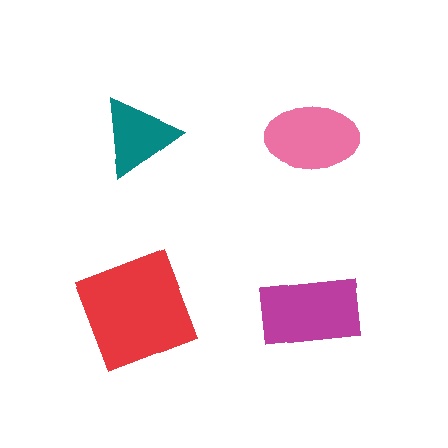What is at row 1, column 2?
A pink ellipse.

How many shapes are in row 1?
2 shapes.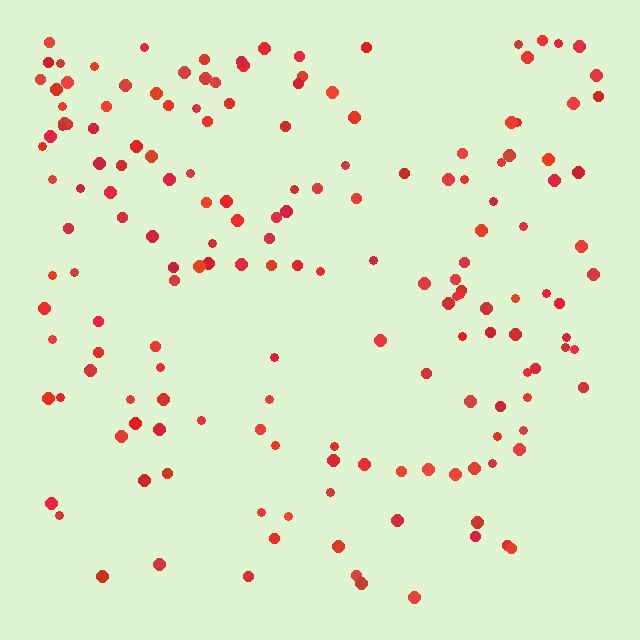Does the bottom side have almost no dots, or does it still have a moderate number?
Still a moderate number, just noticeably fewer than the top.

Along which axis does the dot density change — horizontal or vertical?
Vertical.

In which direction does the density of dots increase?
From bottom to top, with the top side densest.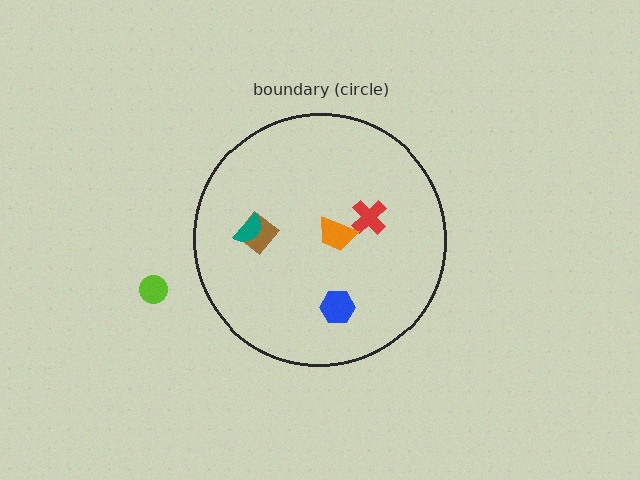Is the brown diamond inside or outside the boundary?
Inside.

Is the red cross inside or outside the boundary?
Inside.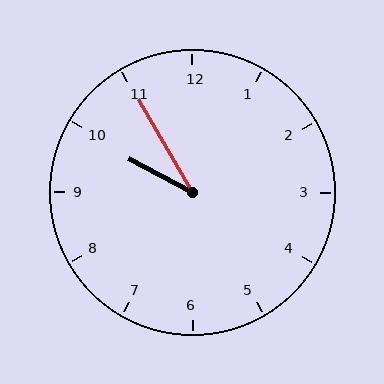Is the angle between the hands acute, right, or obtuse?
It is acute.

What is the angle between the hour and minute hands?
Approximately 32 degrees.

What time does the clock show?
9:55.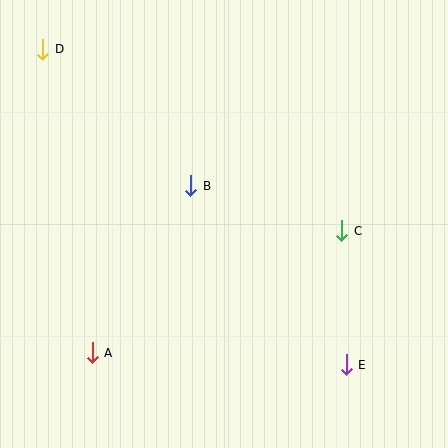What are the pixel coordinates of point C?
Point C is at (342, 231).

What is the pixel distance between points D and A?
The distance between D and A is 308 pixels.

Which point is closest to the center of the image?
Point B at (191, 186) is closest to the center.